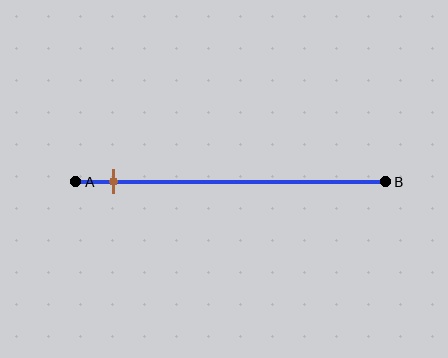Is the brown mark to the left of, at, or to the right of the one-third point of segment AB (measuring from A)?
The brown mark is to the left of the one-third point of segment AB.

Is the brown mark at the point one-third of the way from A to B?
No, the mark is at about 10% from A, not at the 33% one-third point.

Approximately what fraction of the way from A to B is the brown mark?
The brown mark is approximately 10% of the way from A to B.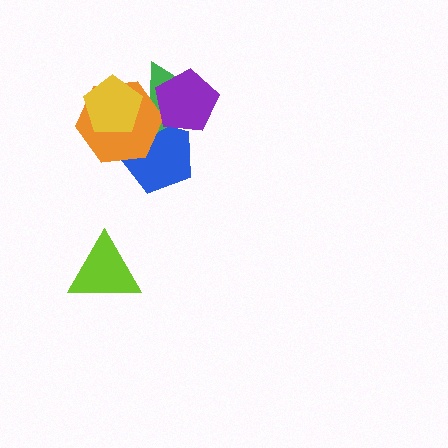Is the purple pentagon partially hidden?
No, no other shape covers it.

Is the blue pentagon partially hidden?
Yes, it is partially covered by another shape.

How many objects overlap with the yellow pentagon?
2 objects overlap with the yellow pentagon.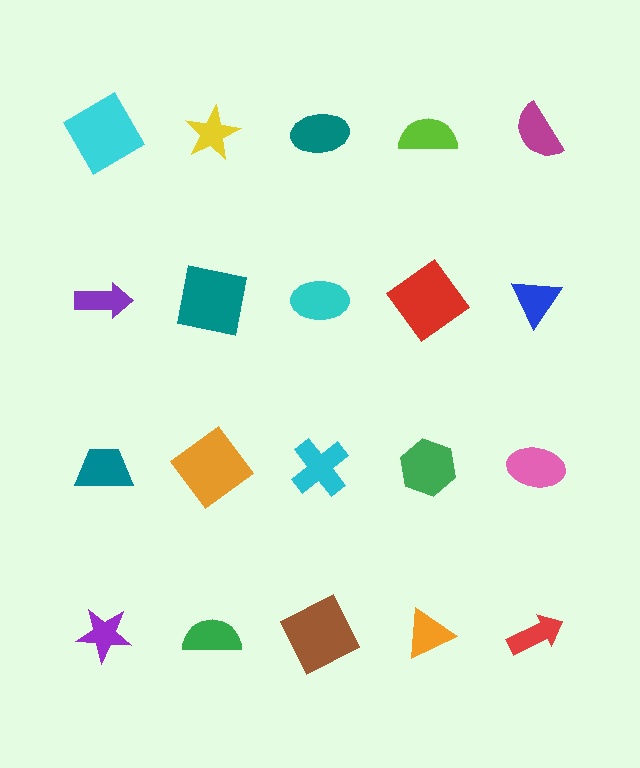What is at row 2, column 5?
A blue triangle.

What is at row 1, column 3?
A teal ellipse.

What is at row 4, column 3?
A brown square.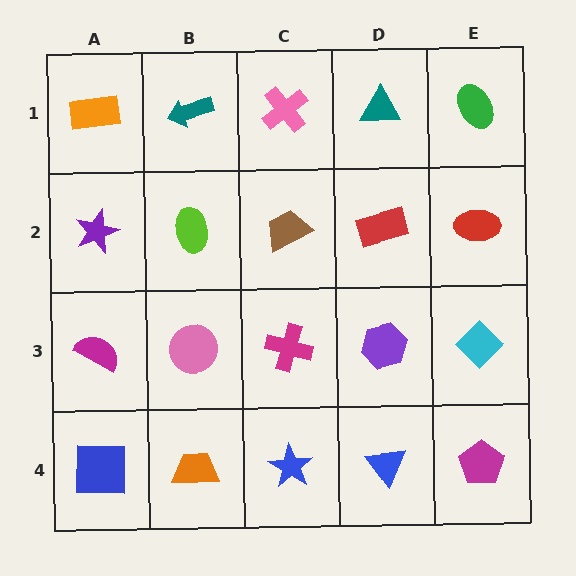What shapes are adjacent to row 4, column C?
A magenta cross (row 3, column C), an orange trapezoid (row 4, column B), a blue triangle (row 4, column D).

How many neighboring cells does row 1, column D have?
3.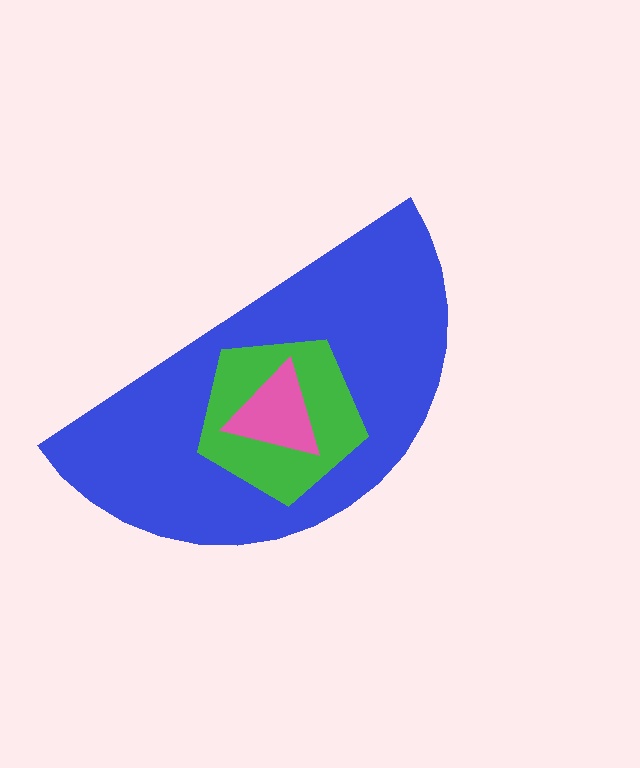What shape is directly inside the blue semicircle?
The green pentagon.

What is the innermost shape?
The pink triangle.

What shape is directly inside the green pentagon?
The pink triangle.